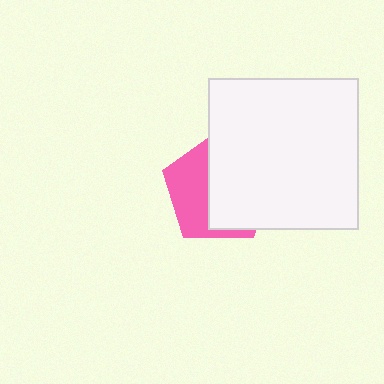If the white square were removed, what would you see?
You would see the complete pink pentagon.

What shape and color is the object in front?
The object in front is a white square.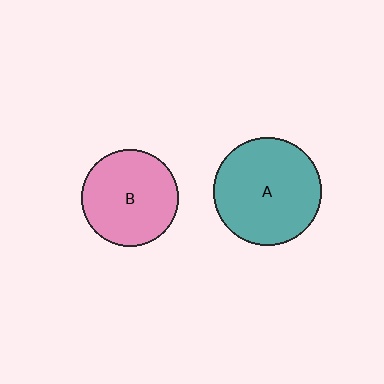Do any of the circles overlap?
No, none of the circles overlap.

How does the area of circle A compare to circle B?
Approximately 1.3 times.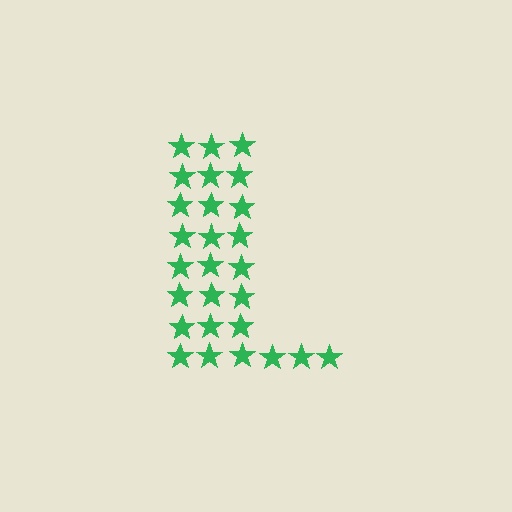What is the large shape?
The large shape is the letter L.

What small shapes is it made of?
It is made of small stars.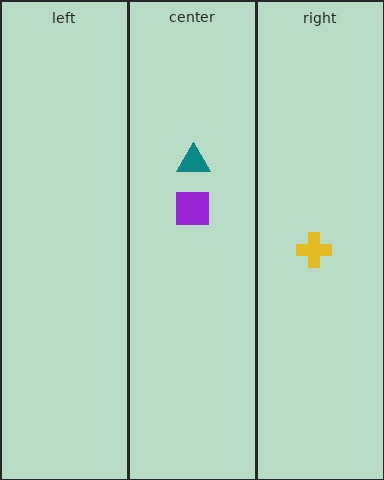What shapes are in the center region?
The purple square, the teal triangle.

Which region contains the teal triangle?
The center region.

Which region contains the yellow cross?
The right region.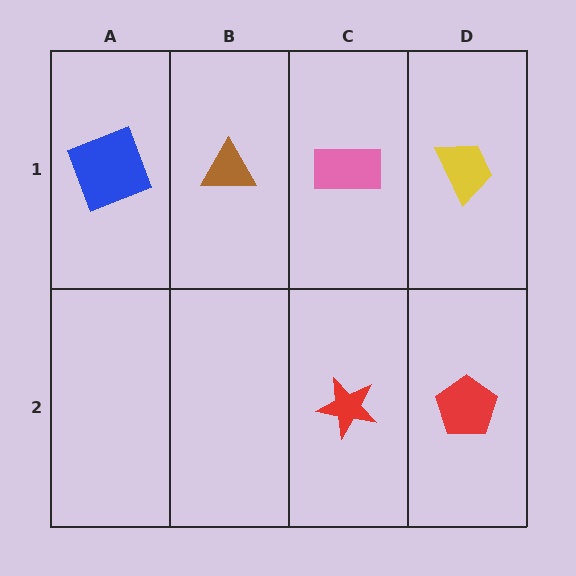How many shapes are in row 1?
4 shapes.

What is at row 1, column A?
A blue square.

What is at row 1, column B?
A brown triangle.